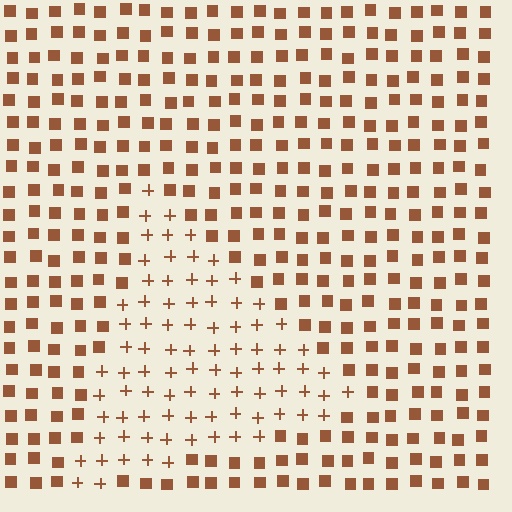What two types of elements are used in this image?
The image uses plus signs inside the triangle region and squares outside it.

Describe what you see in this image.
The image is filled with small brown elements arranged in a uniform grid. A triangle-shaped region contains plus signs, while the surrounding area contains squares. The boundary is defined purely by the change in element shape.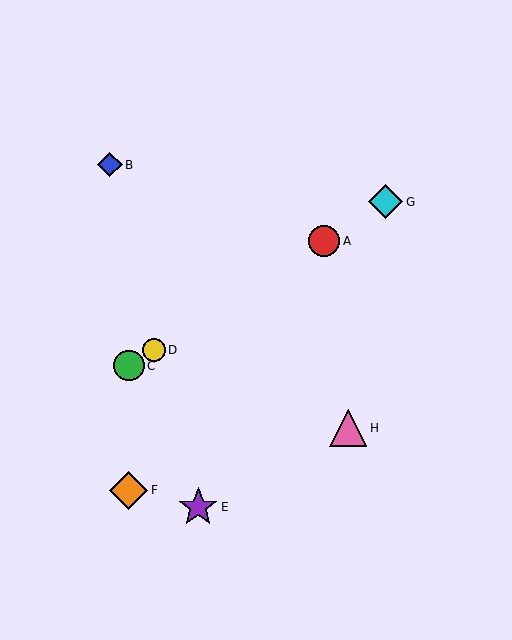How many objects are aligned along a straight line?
4 objects (A, C, D, G) are aligned along a straight line.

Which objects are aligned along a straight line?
Objects A, C, D, G are aligned along a straight line.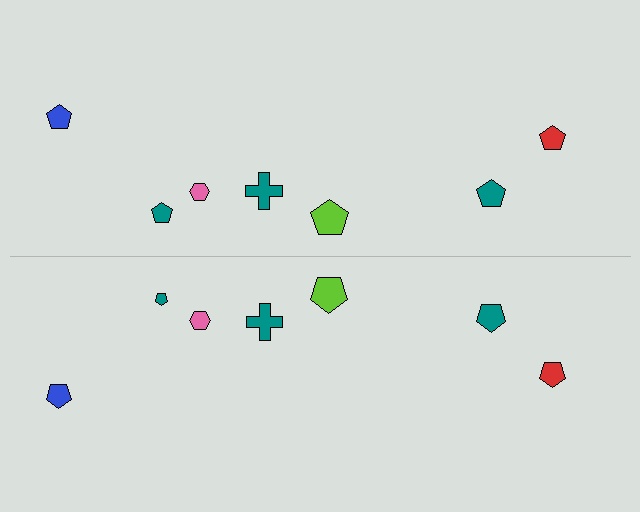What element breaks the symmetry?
The teal pentagon on the bottom side has a different size than its mirror counterpart.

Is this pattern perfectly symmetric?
No, the pattern is not perfectly symmetric. The teal pentagon on the bottom side has a different size than its mirror counterpart.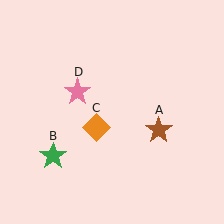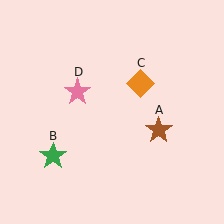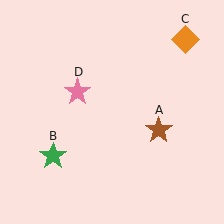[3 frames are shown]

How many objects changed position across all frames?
1 object changed position: orange diamond (object C).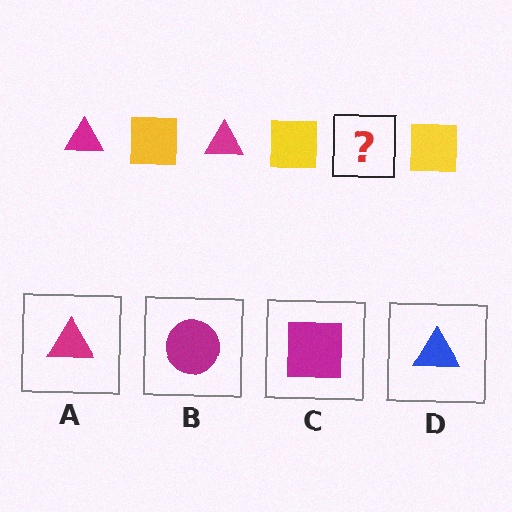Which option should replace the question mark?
Option A.